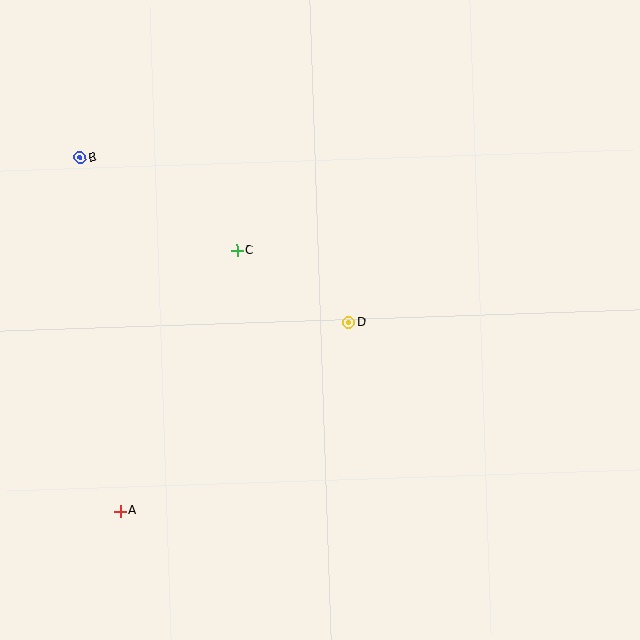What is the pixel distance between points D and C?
The distance between D and C is 133 pixels.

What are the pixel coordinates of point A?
Point A is at (120, 511).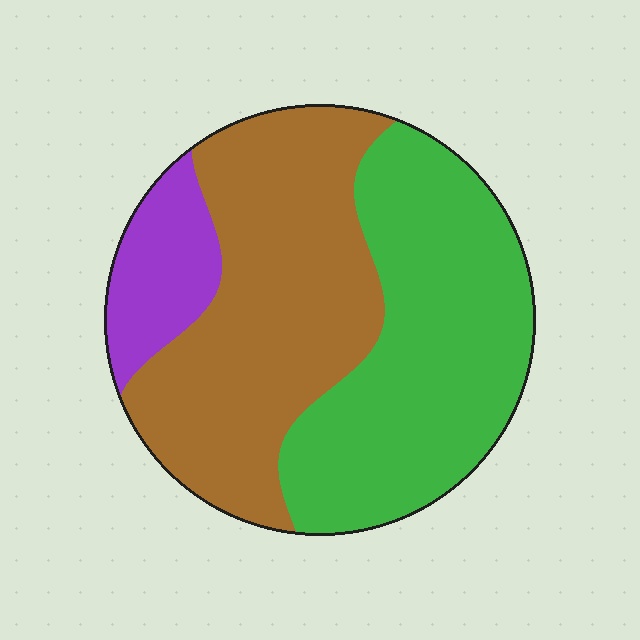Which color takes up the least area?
Purple, at roughly 10%.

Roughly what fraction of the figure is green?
Green covers 43% of the figure.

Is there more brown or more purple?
Brown.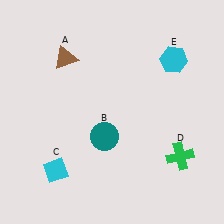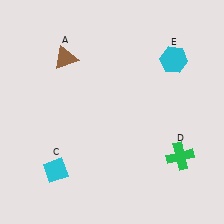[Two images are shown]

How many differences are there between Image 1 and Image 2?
There is 1 difference between the two images.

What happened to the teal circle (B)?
The teal circle (B) was removed in Image 2. It was in the bottom-left area of Image 1.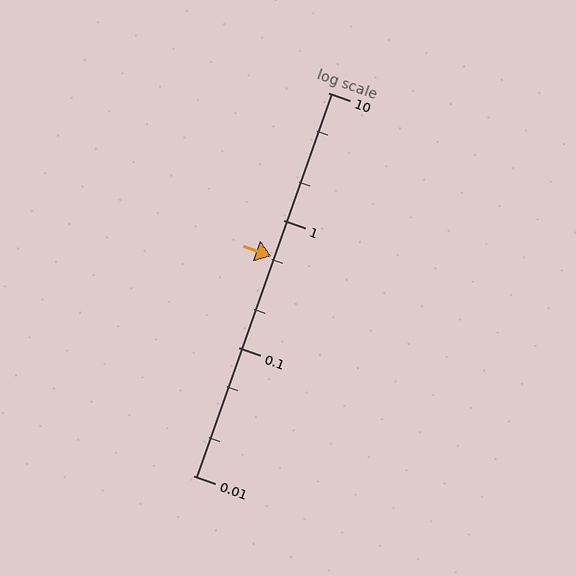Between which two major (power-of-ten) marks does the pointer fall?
The pointer is between 0.1 and 1.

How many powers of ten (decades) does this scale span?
The scale spans 3 decades, from 0.01 to 10.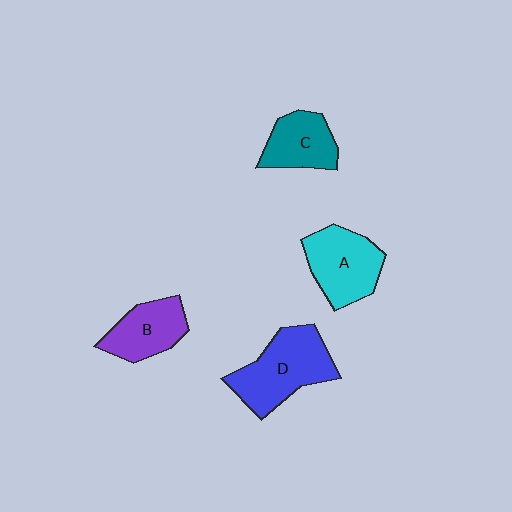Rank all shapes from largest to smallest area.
From largest to smallest: D (blue), A (cyan), B (purple), C (teal).